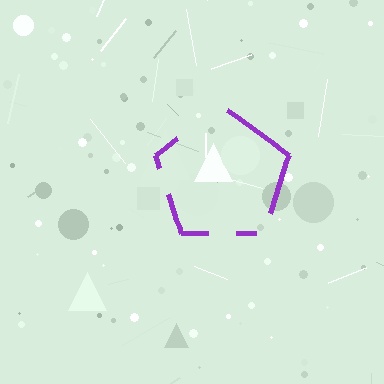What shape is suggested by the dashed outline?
The dashed outline suggests a pentagon.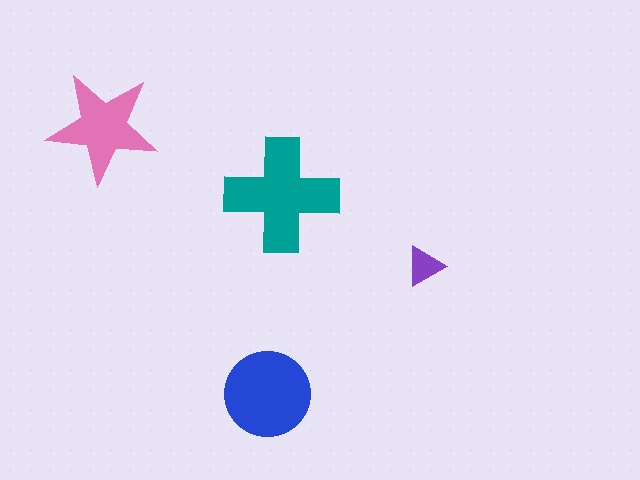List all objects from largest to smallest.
The teal cross, the blue circle, the pink star, the purple triangle.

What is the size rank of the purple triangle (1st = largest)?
4th.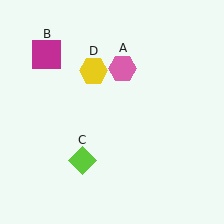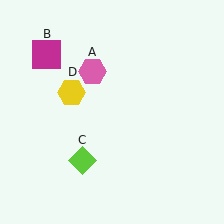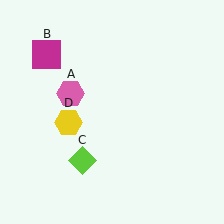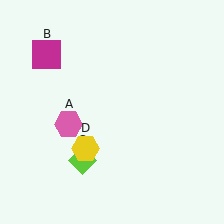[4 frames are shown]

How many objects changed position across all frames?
2 objects changed position: pink hexagon (object A), yellow hexagon (object D).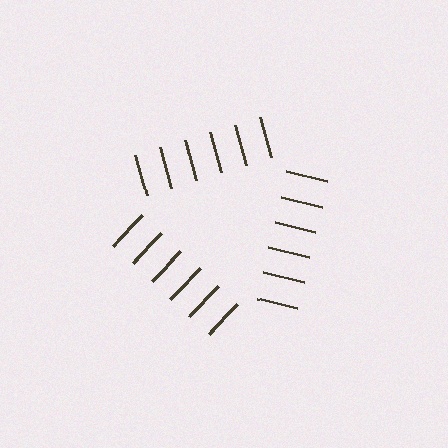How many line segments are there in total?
18 — 6 along each of the 3 edges.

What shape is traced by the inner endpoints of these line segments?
An illusory triangle — the line segments terminate on its edges but no continuous stroke is drawn.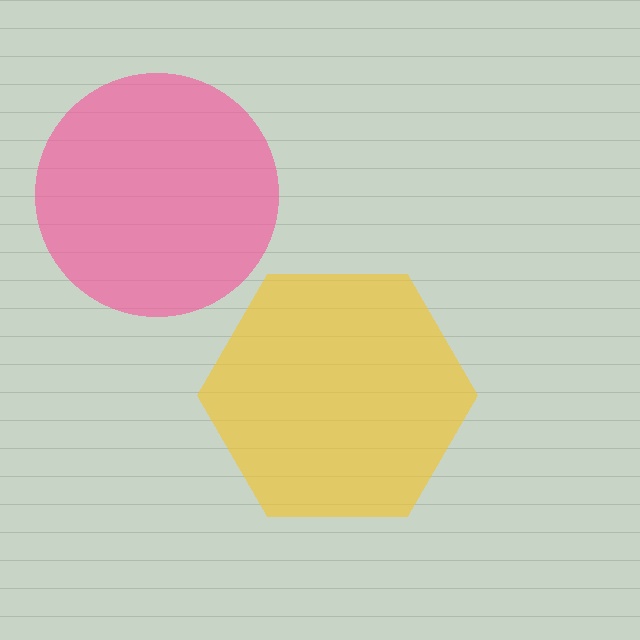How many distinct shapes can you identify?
There are 2 distinct shapes: a yellow hexagon, a pink circle.